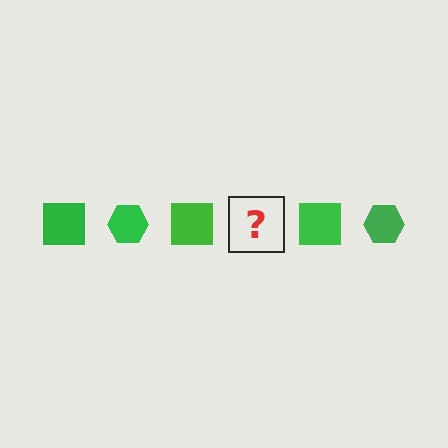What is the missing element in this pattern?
The missing element is a green hexagon.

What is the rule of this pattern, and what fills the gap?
The rule is that the pattern cycles through square, hexagon shapes in green. The gap should be filled with a green hexagon.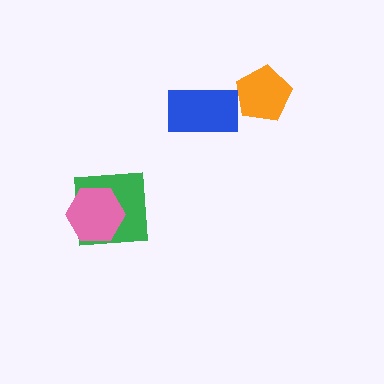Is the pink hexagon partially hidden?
No, no other shape covers it.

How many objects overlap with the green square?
1 object overlaps with the green square.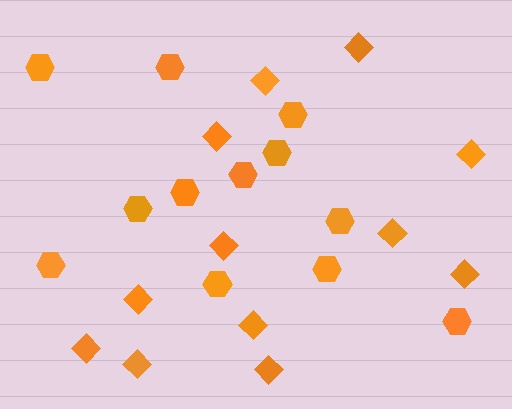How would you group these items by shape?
There are 2 groups: one group of hexagons (12) and one group of diamonds (12).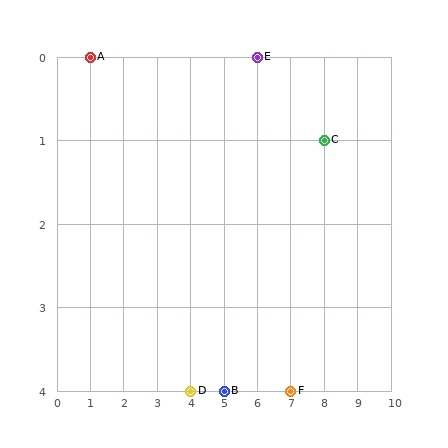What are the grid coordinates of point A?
Point A is at grid coordinates (1, 0).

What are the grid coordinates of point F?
Point F is at grid coordinates (7, 4).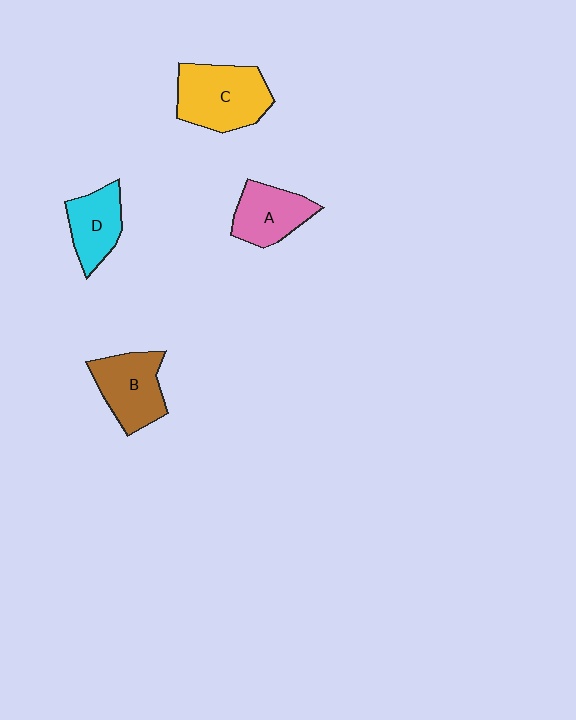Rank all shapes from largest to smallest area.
From largest to smallest: C (yellow), B (brown), A (pink), D (cyan).